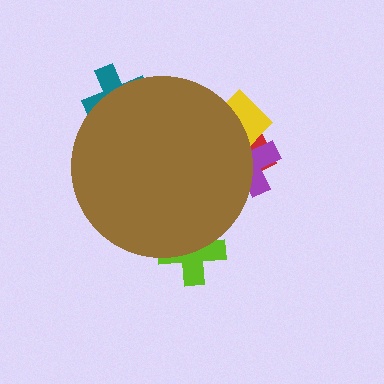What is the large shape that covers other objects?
A brown circle.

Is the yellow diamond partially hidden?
Yes, the yellow diamond is partially hidden behind the brown circle.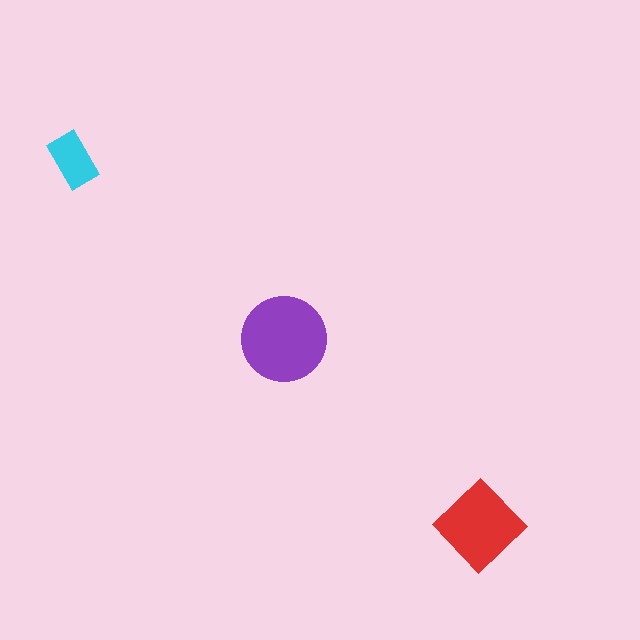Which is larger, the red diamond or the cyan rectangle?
The red diamond.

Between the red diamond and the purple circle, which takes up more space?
The purple circle.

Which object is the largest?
The purple circle.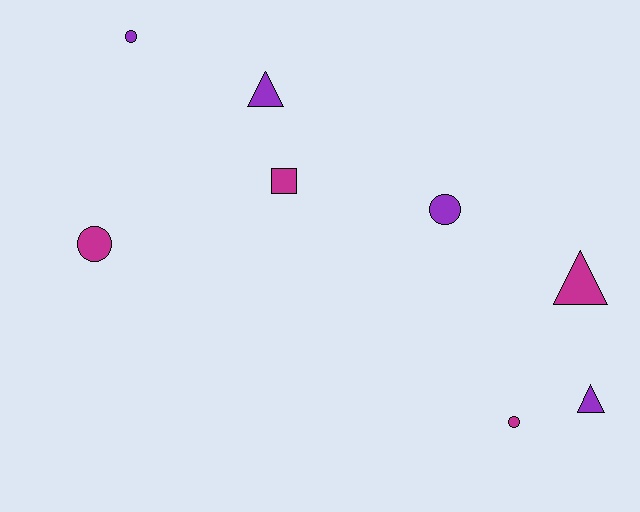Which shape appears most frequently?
Circle, with 4 objects.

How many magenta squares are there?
There is 1 magenta square.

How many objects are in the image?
There are 8 objects.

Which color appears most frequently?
Purple, with 4 objects.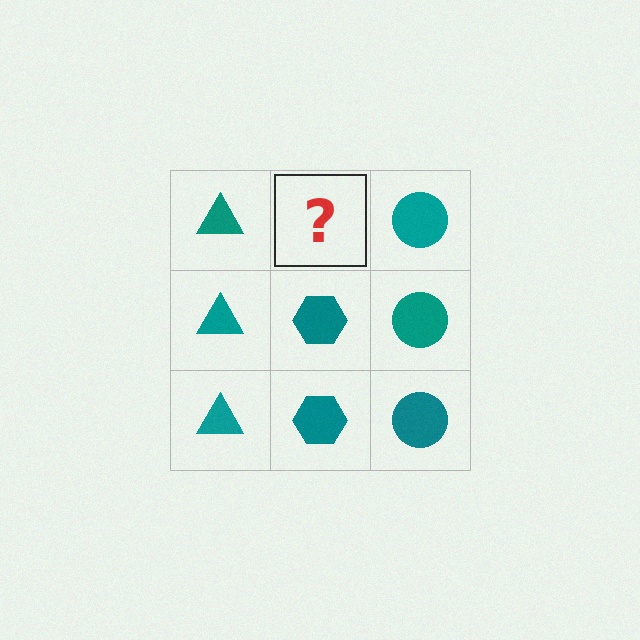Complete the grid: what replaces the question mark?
The question mark should be replaced with a teal hexagon.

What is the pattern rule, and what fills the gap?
The rule is that each column has a consistent shape. The gap should be filled with a teal hexagon.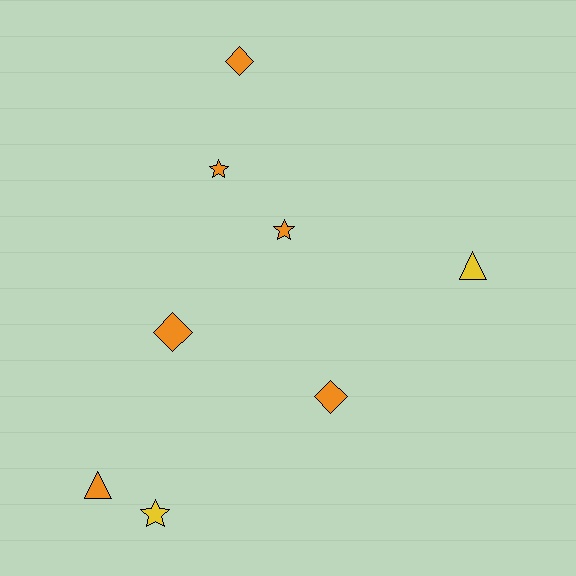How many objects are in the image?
There are 8 objects.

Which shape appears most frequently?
Star, with 3 objects.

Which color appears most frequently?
Orange, with 6 objects.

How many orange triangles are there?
There is 1 orange triangle.